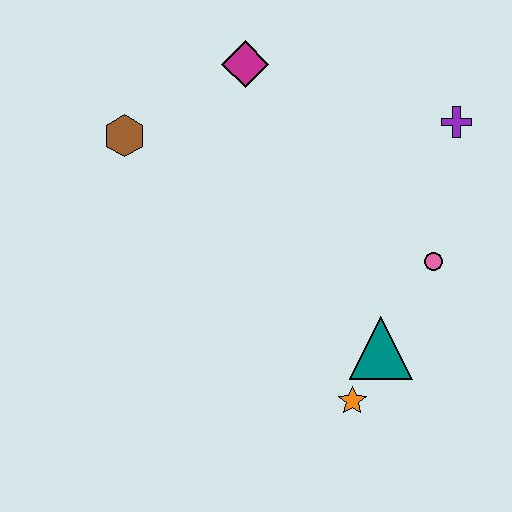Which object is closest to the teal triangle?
The orange star is closest to the teal triangle.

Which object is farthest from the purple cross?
The brown hexagon is farthest from the purple cross.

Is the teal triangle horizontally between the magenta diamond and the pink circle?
Yes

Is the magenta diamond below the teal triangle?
No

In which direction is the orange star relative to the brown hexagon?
The orange star is below the brown hexagon.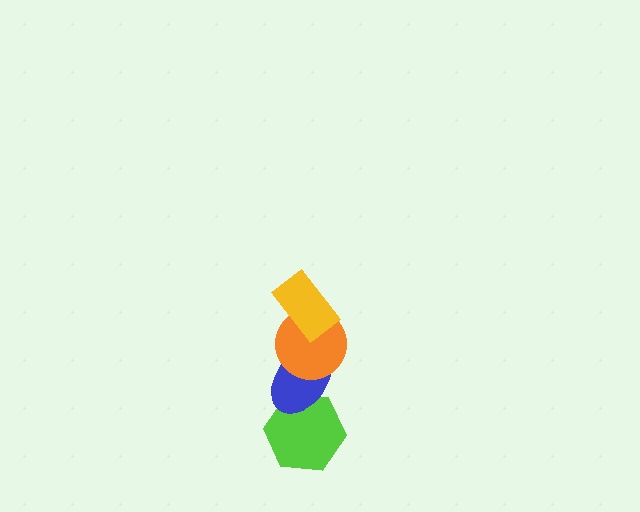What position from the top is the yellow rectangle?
The yellow rectangle is 1st from the top.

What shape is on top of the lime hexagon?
The blue ellipse is on top of the lime hexagon.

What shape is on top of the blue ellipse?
The orange circle is on top of the blue ellipse.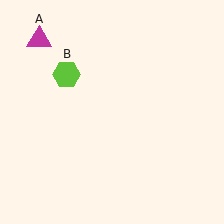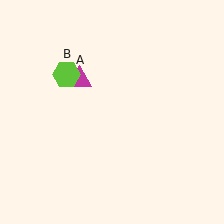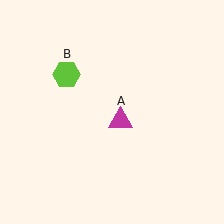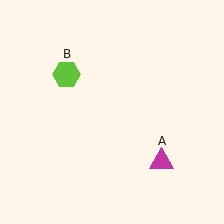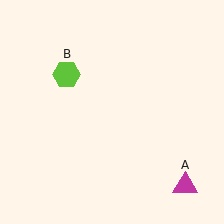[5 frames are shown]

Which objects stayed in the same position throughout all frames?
Lime hexagon (object B) remained stationary.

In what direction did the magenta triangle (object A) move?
The magenta triangle (object A) moved down and to the right.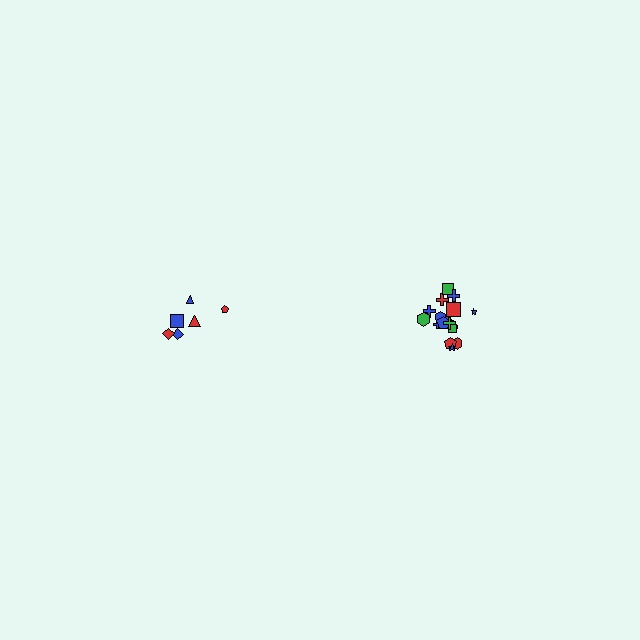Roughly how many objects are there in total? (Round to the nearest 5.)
Roughly 25 objects in total.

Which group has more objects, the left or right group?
The right group.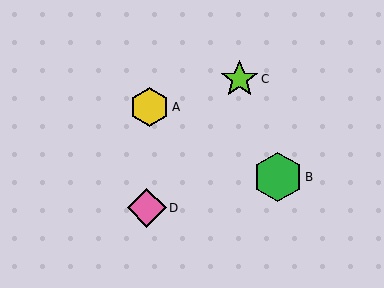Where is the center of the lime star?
The center of the lime star is at (239, 79).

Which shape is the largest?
The green hexagon (labeled B) is the largest.